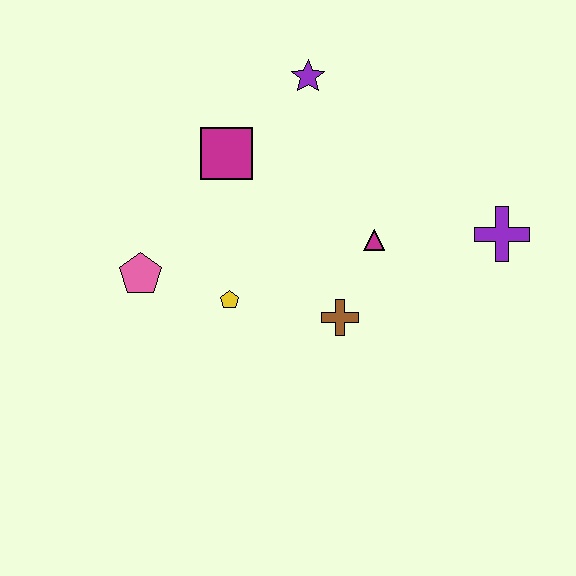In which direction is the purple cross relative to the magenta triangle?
The purple cross is to the right of the magenta triangle.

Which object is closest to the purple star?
The magenta square is closest to the purple star.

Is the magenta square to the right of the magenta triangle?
No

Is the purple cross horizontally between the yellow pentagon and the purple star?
No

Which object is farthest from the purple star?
The pink pentagon is farthest from the purple star.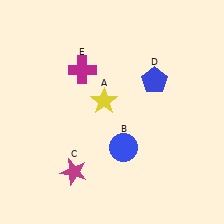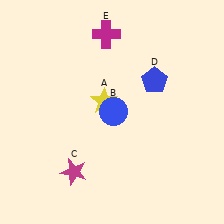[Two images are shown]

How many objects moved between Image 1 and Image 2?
2 objects moved between the two images.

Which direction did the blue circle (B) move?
The blue circle (B) moved up.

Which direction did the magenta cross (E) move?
The magenta cross (E) moved up.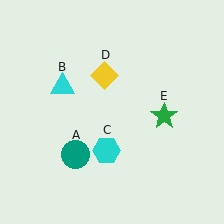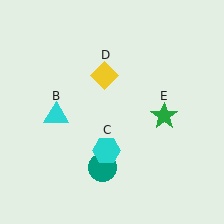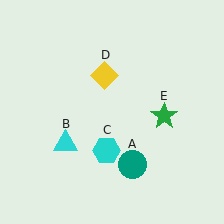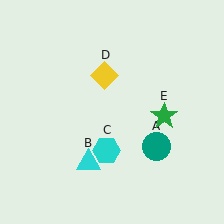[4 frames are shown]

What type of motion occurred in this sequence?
The teal circle (object A), cyan triangle (object B) rotated counterclockwise around the center of the scene.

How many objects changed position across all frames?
2 objects changed position: teal circle (object A), cyan triangle (object B).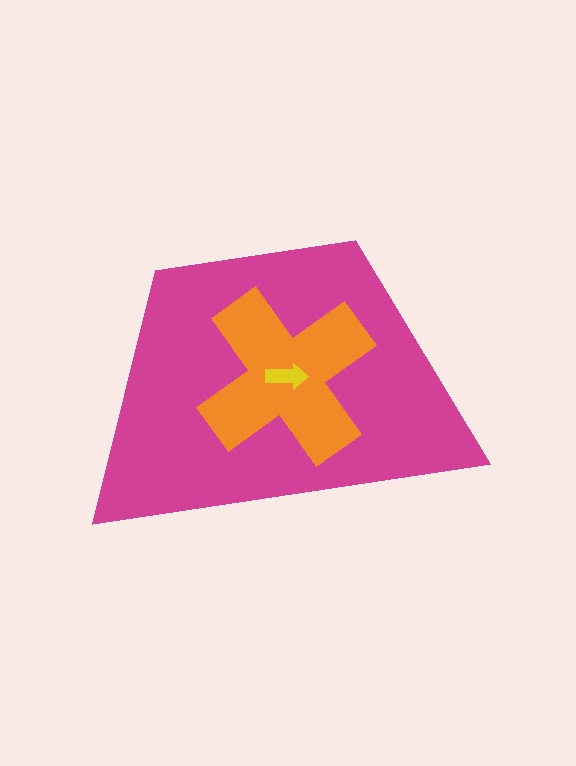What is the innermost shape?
The yellow arrow.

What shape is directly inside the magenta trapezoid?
The orange cross.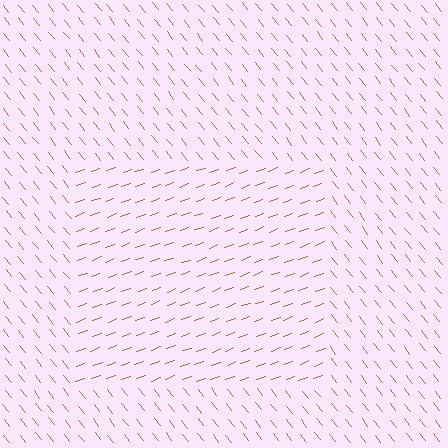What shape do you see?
I see a rectangle.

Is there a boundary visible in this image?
Yes, there is a texture boundary formed by a change in line orientation.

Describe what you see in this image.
The image is filled with small brown line segments. A rectangle region in the image has lines oriented differently from the surrounding lines, creating a visible texture boundary.